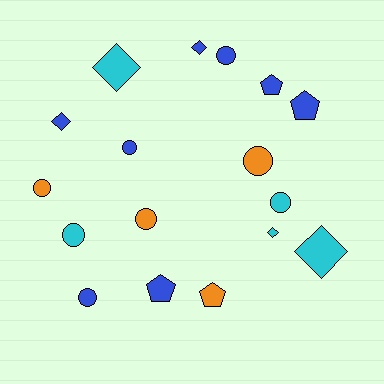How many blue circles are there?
There are 3 blue circles.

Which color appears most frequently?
Blue, with 8 objects.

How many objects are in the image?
There are 17 objects.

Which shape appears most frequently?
Circle, with 8 objects.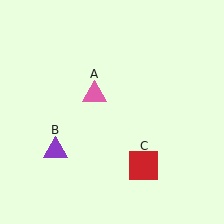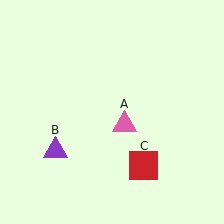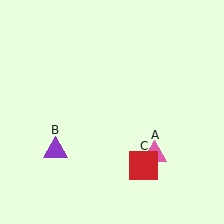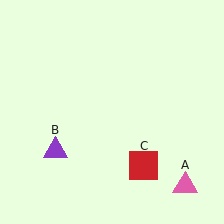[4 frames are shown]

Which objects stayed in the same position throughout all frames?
Purple triangle (object B) and red square (object C) remained stationary.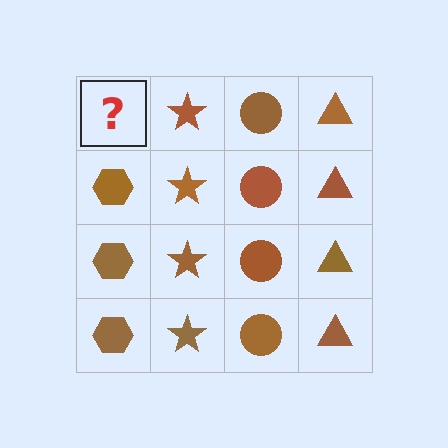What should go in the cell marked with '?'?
The missing cell should contain a brown hexagon.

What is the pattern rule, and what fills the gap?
The rule is that each column has a consistent shape. The gap should be filled with a brown hexagon.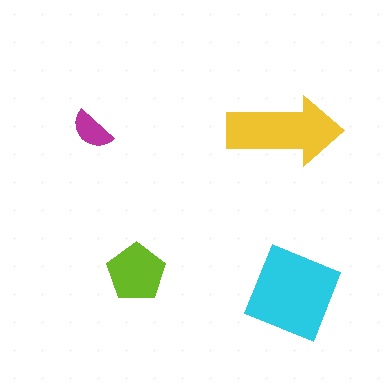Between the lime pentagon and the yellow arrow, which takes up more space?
The yellow arrow.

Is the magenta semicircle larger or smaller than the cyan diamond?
Smaller.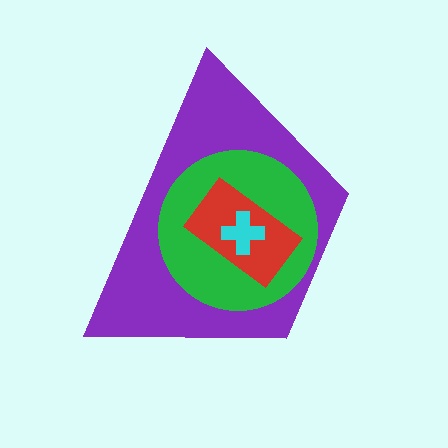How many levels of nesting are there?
4.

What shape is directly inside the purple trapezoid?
The green circle.